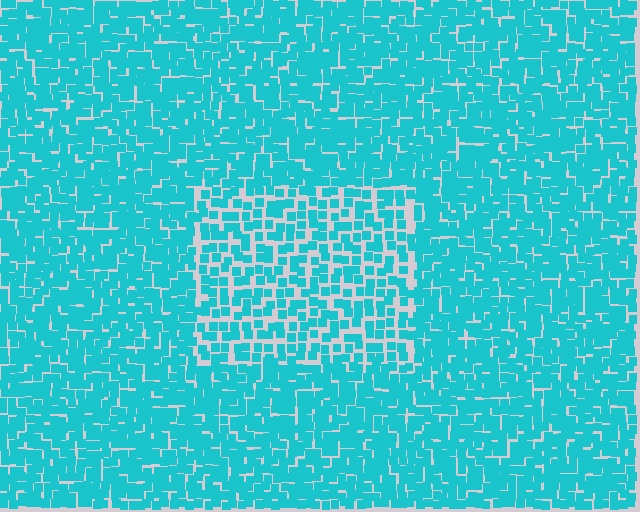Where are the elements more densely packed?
The elements are more densely packed outside the rectangle boundary.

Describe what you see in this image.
The image contains small cyan elements arranged at two different densities. A rectangle-shaped region is visible where the elements are less densely packed than the surrounding area.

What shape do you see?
I see a rectangle.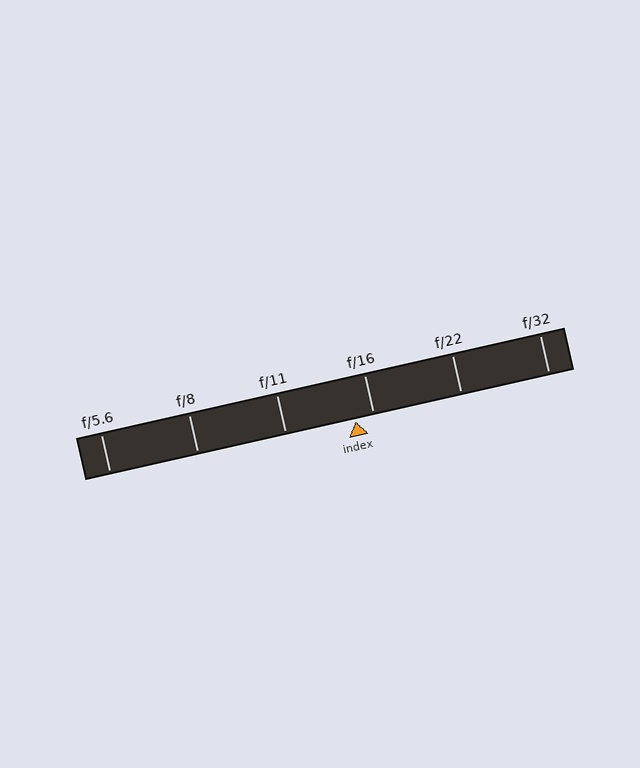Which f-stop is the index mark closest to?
The index mark is closest to f/16.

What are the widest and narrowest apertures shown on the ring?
The widest aperture shown is f/5.6 and the narrowest is f/32.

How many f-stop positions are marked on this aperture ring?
There are 6 f-stop positions marked.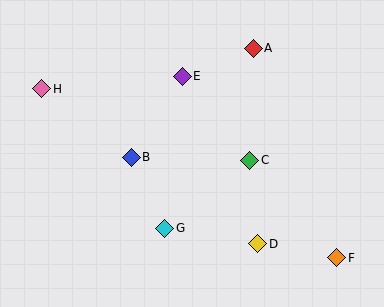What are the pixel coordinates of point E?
Point E is at (182, 76).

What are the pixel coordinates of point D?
Point D is at (258, 244).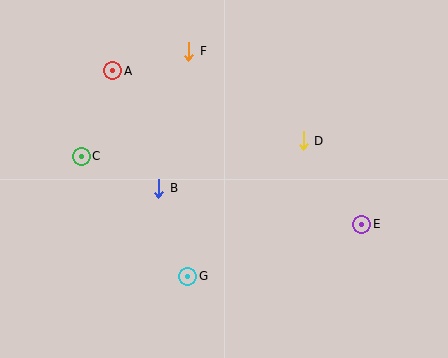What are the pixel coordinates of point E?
Point E is at (362, 224).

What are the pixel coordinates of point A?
Point A is at (113, 71).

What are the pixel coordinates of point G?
Point G is at (188, 276).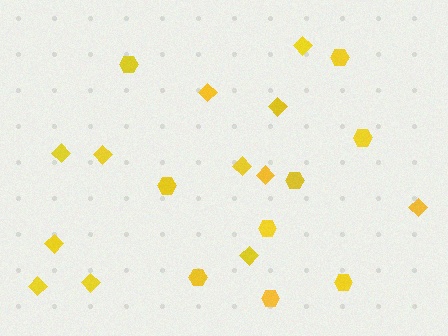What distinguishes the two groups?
There are 2 groups: one group of hexagons (9) and one group of diamonds (12).